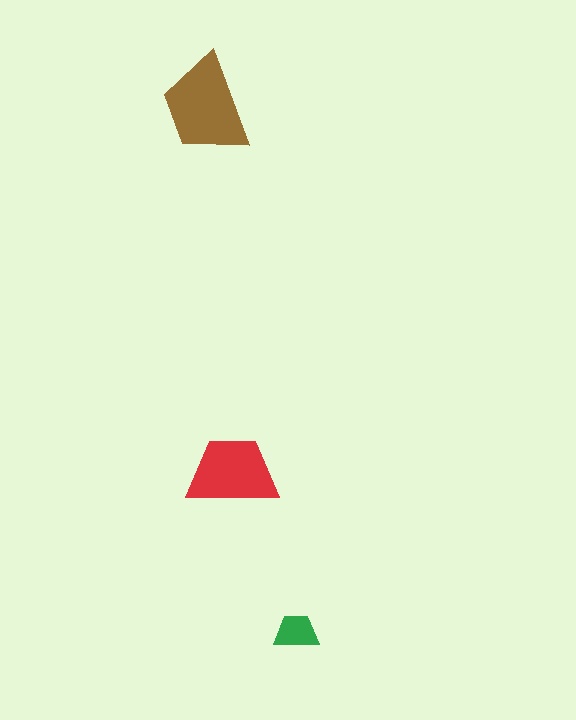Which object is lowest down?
The green trapezoid is bottommost.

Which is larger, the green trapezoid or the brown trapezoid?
The brown one.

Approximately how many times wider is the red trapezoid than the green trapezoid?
About 2 times wider.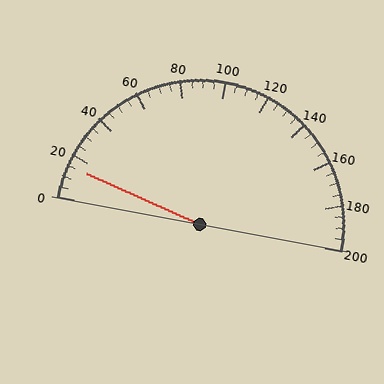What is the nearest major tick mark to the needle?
The nearest major tick mark is 20.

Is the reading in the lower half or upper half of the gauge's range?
The reading is in the lower half of the range (0 to 200).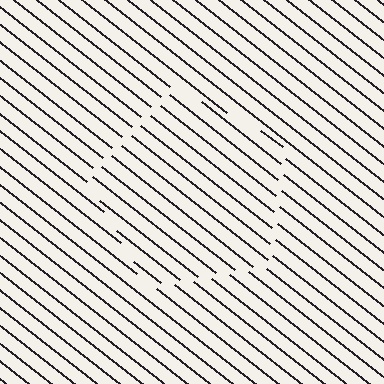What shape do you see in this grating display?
An illusory pentagon. The interior of the shape contains the same grating, shifted by half a period — the contour is defined by the phase discontinuity where line-ends from the inner and outer gratings abut.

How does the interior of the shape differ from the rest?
The interior of the shape contains the same grating, shifted by half a period — the contour is defined by the phase discontinuity where line-ends from the inner and outer gratings abut.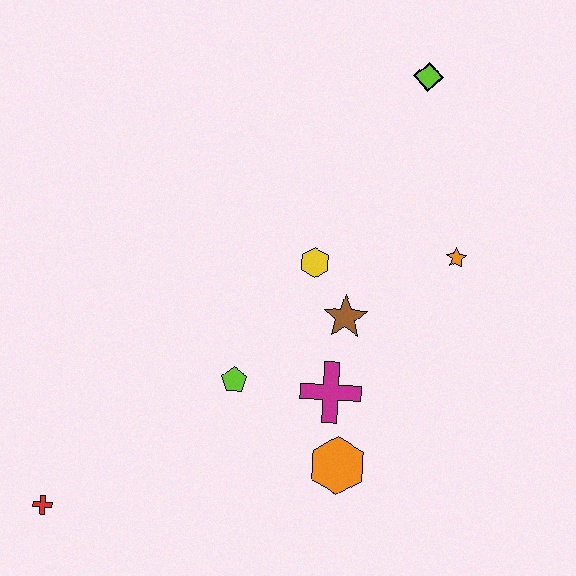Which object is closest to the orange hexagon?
The magenta cross is closest to the orange hexagon.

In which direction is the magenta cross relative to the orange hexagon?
The magenta cross is above the orange hexagon.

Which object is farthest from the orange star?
The red cross is farthest from the orange star.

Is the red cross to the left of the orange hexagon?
Yes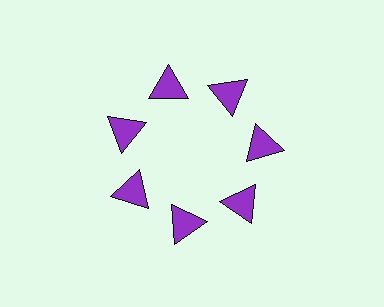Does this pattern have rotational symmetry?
Yes, this pattern has 7-fold rotational symmetry. It looks the same after rotating 51 degrees around the center.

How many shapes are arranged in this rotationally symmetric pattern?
There are 7 shapes, arranged in 7 groups of 1.